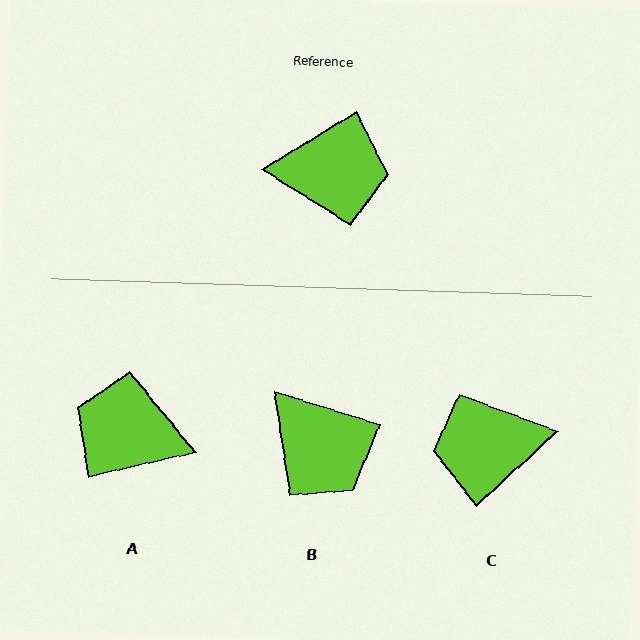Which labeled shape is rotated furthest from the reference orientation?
C, about 169 degrees away.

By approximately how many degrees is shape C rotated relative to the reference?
Approximately 169 degrees clockwise.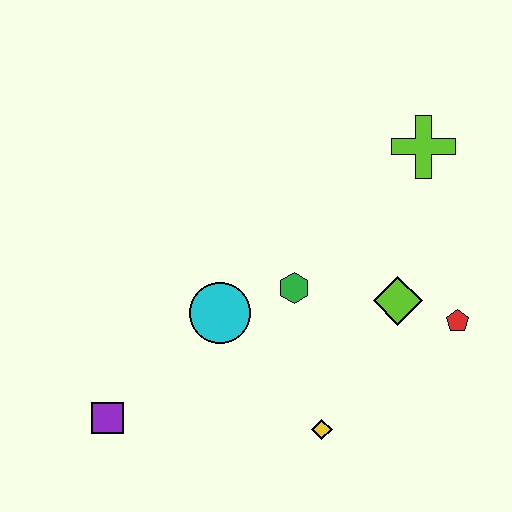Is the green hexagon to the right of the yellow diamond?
No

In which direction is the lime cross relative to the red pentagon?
The lime cross is above the red pentagon.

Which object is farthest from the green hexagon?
The purple square is farthest from the green hexagon.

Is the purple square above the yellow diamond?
Yes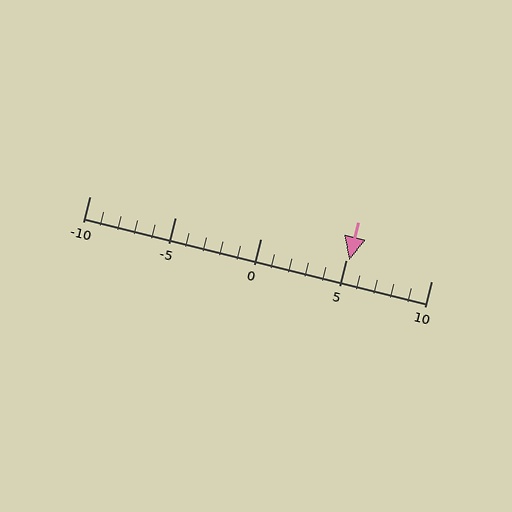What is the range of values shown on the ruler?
The ruler shows values from -10 to 10.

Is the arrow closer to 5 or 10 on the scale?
The arrow is closer to 5.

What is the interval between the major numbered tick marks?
The major tick marks are spaced 5 units apart.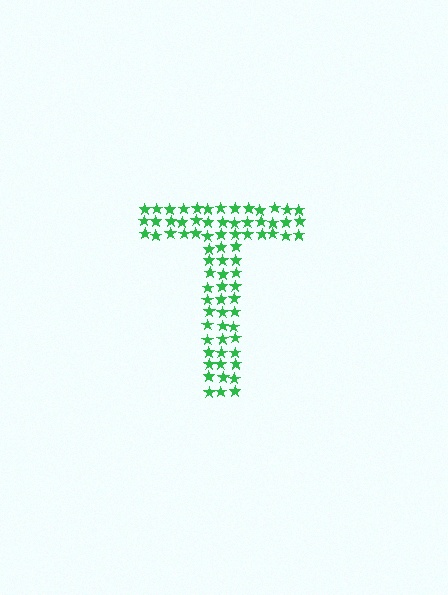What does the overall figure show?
The overall figure shows the letter T.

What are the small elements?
The small elements are stars.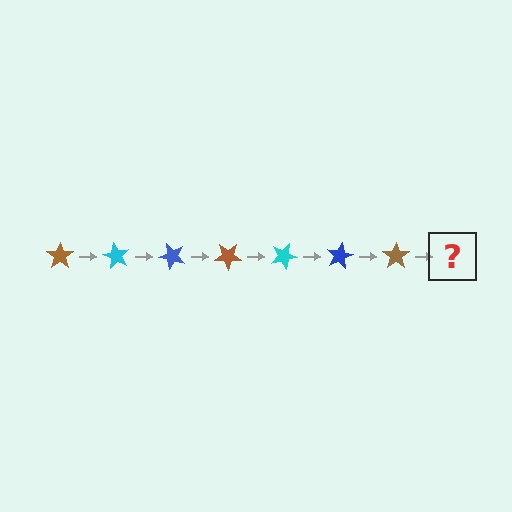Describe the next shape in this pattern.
It should be a cyan star, rotated 420 degrees from the start.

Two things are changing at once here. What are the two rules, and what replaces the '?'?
The two rules are that it rotates 60 degrees each step and the color cycles through brown, cyan, and blue. The '?' should be a cyan star, rotated 420 degrees from the start.